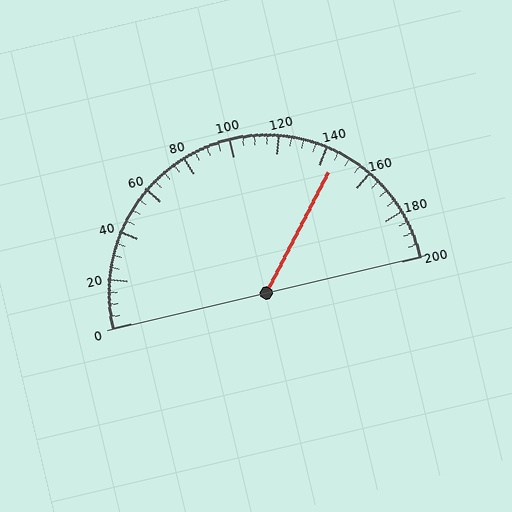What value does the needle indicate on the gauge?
The needle indicates approximately 145.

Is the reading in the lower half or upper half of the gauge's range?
The reading is in the upper half of the range (0 to 200).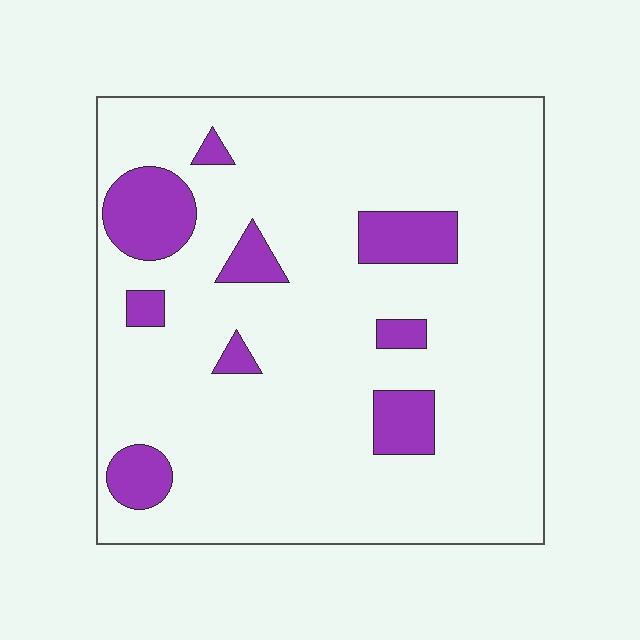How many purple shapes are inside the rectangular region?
9.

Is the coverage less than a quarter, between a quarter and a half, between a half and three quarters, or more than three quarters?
Less than a quarter.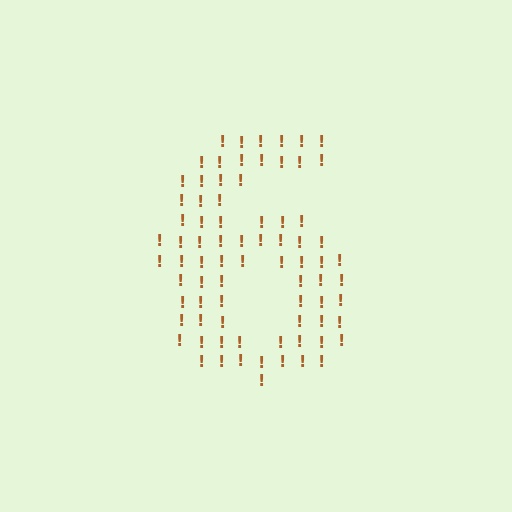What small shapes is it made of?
It is made of small exclamation marks.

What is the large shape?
The large shape is the digit 6.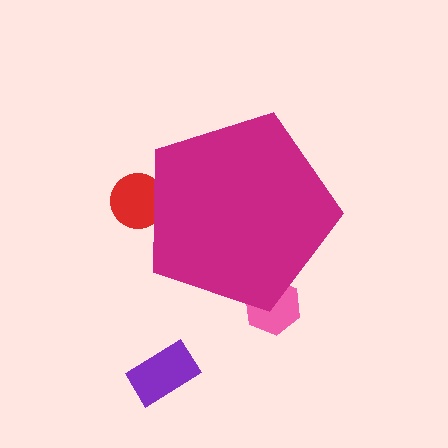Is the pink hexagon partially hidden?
Yes, the pink hexagon is partially hidden behind the magenta pentagon.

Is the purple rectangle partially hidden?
No, the purple rectangle is fully visible.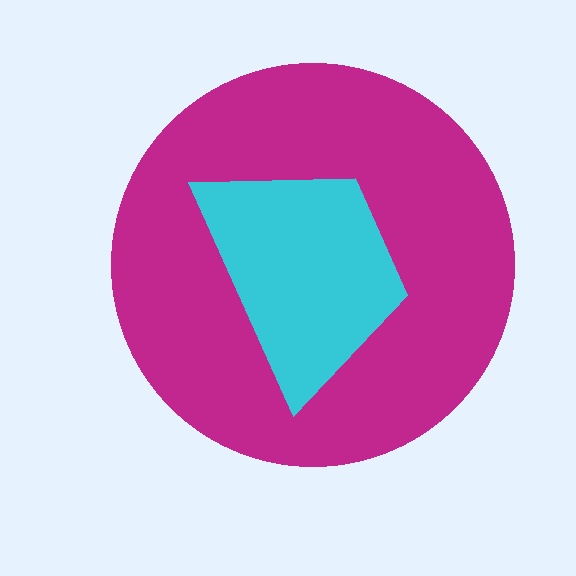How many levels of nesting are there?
2.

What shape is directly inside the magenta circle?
The cyan trapezoid.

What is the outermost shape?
The magenta circle.